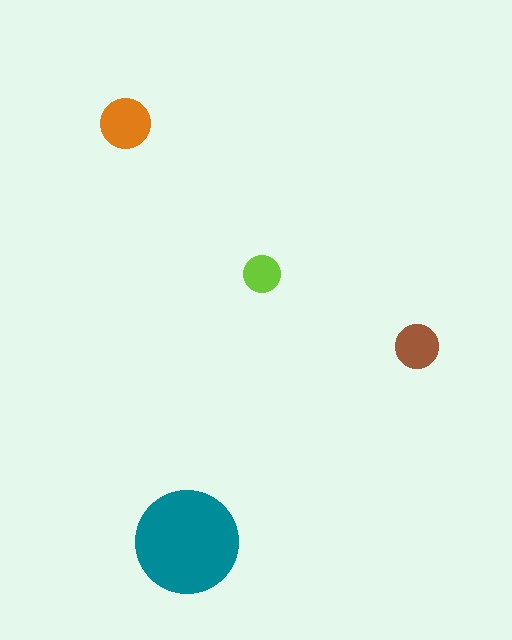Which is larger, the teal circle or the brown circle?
The teal one.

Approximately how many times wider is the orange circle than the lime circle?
About 1.5 times wider.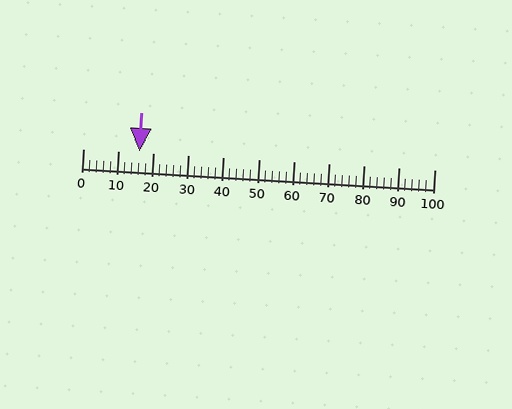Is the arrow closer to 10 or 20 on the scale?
The arrow is closer to 20.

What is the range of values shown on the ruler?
The ruler shows values from 0 to 100.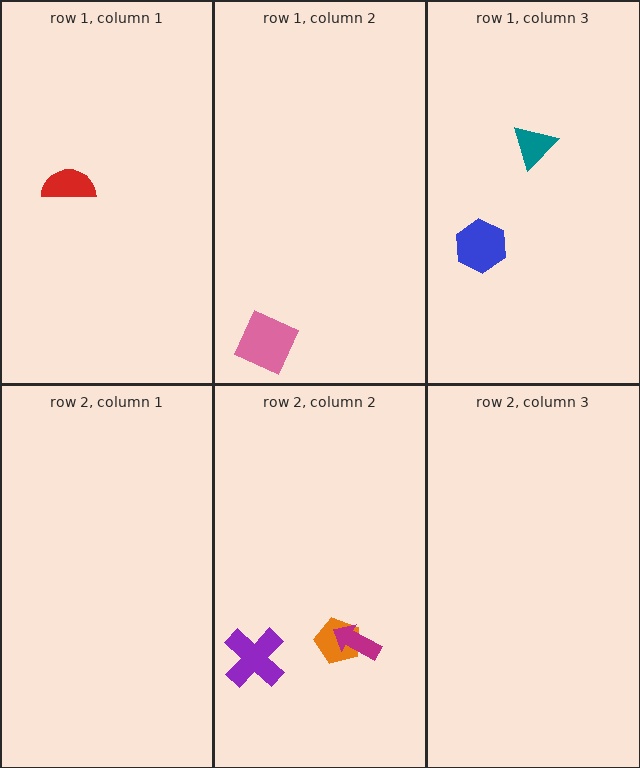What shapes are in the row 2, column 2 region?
The orange pentagon, the magenta arrow, the purple cross.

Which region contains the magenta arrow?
The row 2, column 2 region.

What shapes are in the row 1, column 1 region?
The red semicircle.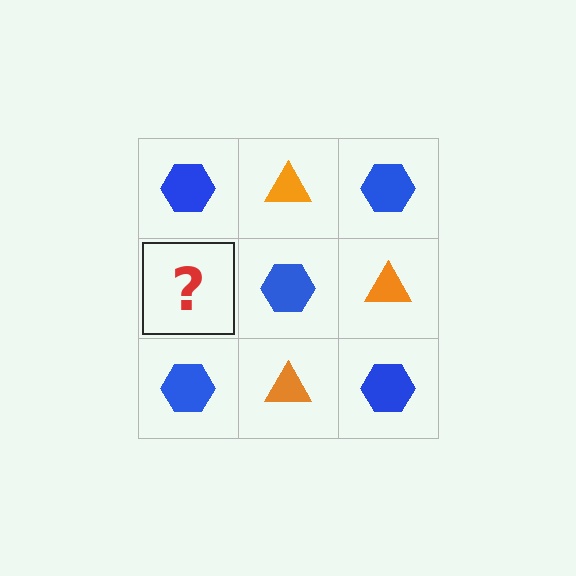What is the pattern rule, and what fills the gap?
The rule is that it alternates blue hexagon and orange triangle in a checkerboard pattern. The gap should be filled with an orange triangle.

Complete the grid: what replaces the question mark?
The question mark should be replaced with an orange triangle.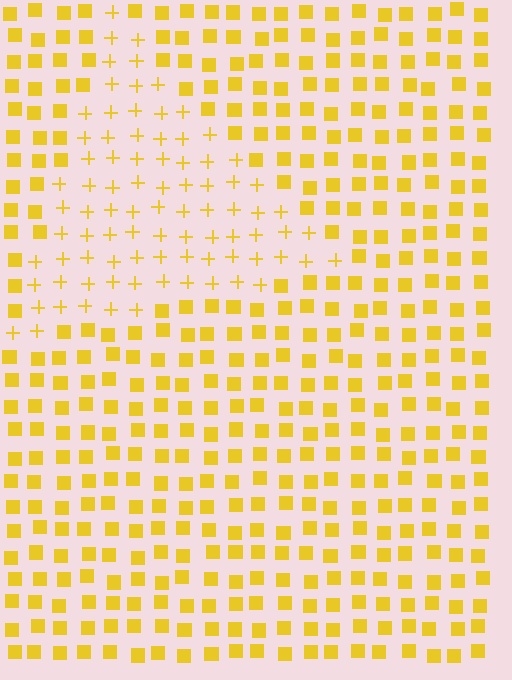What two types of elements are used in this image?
The image uses plus signs inside the triangle region and squares outside it.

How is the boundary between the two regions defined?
The boundary is defined by a change in element shape: plus signs inside vs. squares outside. All elements share the same color and spacing.